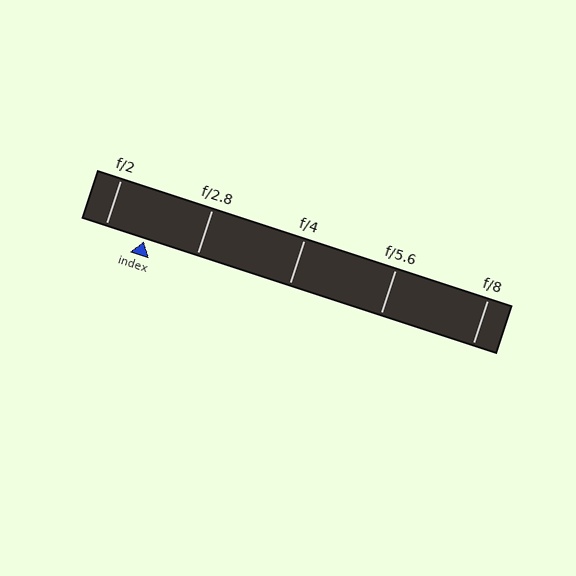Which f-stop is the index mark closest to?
The index mark is closest to f/2.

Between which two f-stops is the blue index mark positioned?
The index mark is between f/2 and f/2.8.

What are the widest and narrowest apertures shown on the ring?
The widest aperture shown is f/2 and the narrowest is f/8.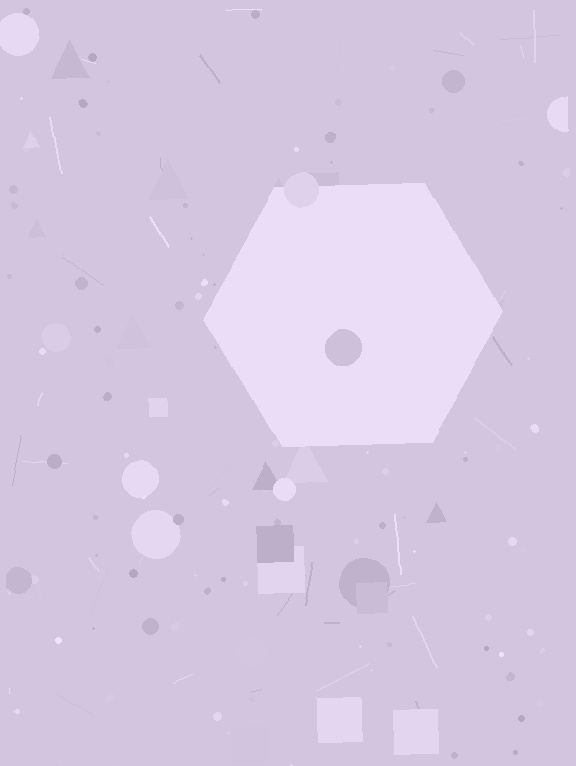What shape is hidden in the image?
A hexagon is hidden in the image.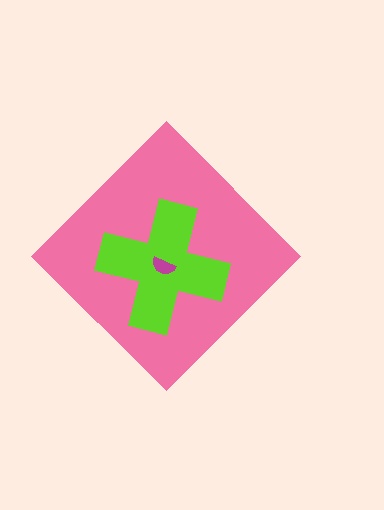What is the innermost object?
The magenta semicircle.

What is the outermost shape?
The pink diamond.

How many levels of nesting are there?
3.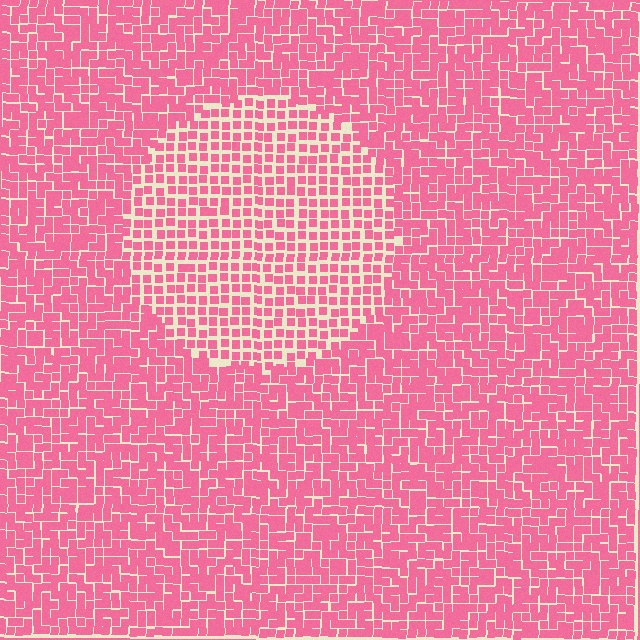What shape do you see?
I see a circle.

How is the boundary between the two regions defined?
The boundary is defined by a change in element density (approximately 1.6x ratio). All elements are the same color, size, and shape.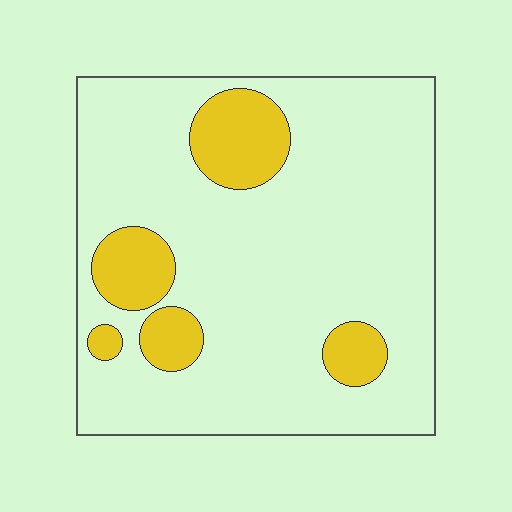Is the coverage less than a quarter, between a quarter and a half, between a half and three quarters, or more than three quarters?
Less than a quarter.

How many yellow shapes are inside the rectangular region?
5.